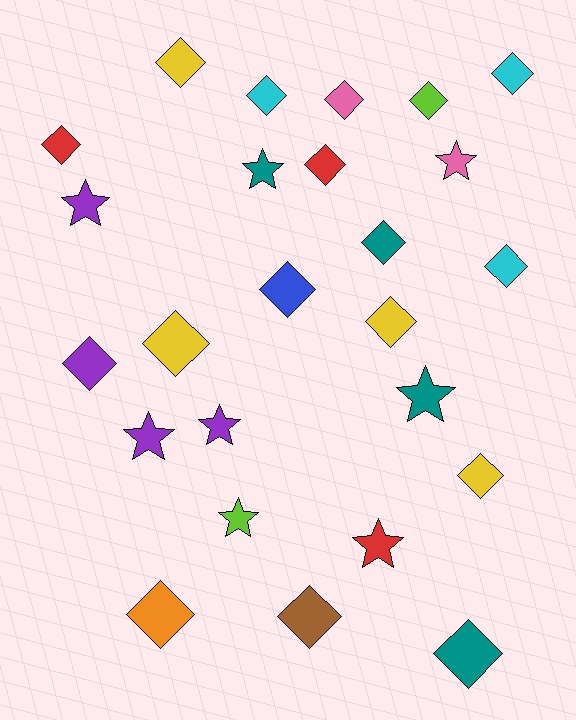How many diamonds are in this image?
There are 17 diamonds.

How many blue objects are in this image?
There is 1 blue object.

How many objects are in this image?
There are 25 objects.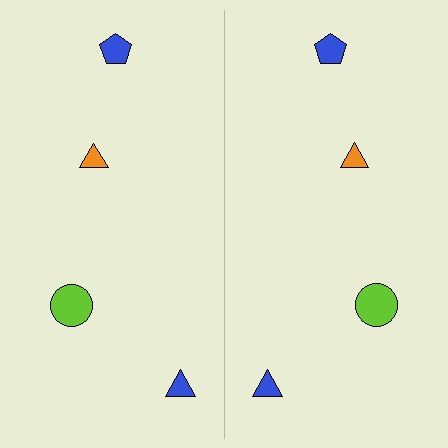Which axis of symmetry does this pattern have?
The pattern has a vertical axis of symmetry running through the center of the image.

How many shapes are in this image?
There are 8 shapes in this image.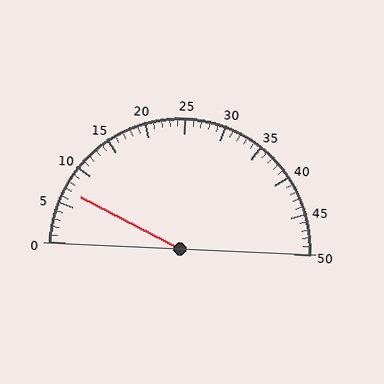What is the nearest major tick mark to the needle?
The nearest major tick mark is 5.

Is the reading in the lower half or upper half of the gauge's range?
The reading is in the lower half of the range (0 to 50).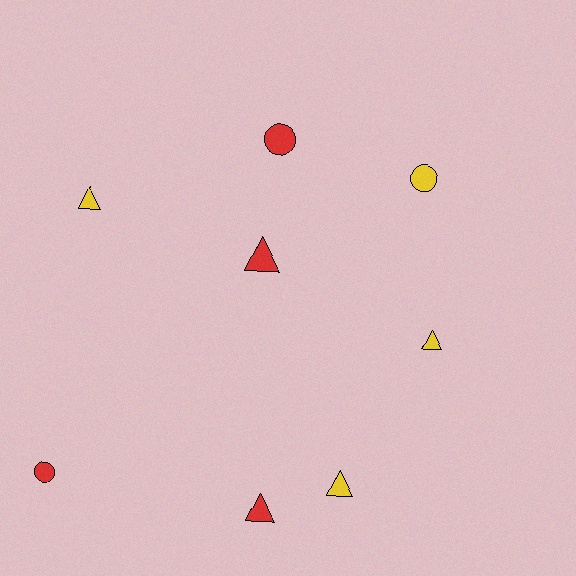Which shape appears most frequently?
Triangle, with 5 objects.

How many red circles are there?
There are 2 red circles.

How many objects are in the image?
There are 8 objects.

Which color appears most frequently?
Yellow, with 4 objects.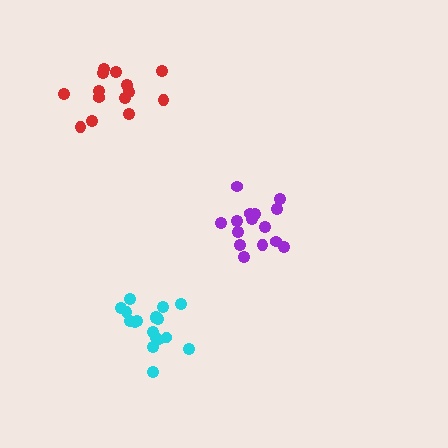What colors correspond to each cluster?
The clusters are colored: cyan, purple, red.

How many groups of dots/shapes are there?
There are 3 groups.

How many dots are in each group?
Group 1: 18 dots, Group 2: 15 dots, Group 3: 14 dots (47 total).